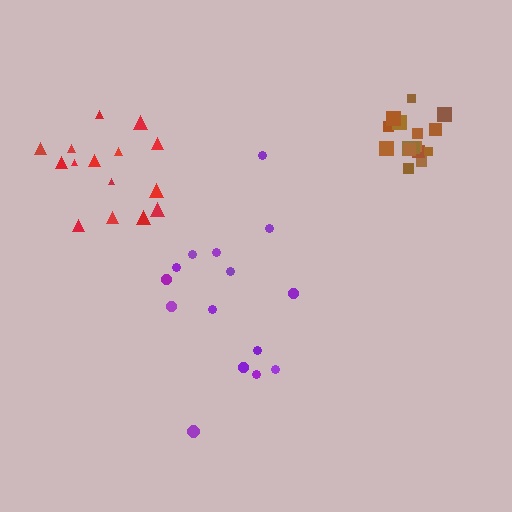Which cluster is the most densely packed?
Brown.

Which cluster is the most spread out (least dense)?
Purple.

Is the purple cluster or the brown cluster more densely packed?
Brown.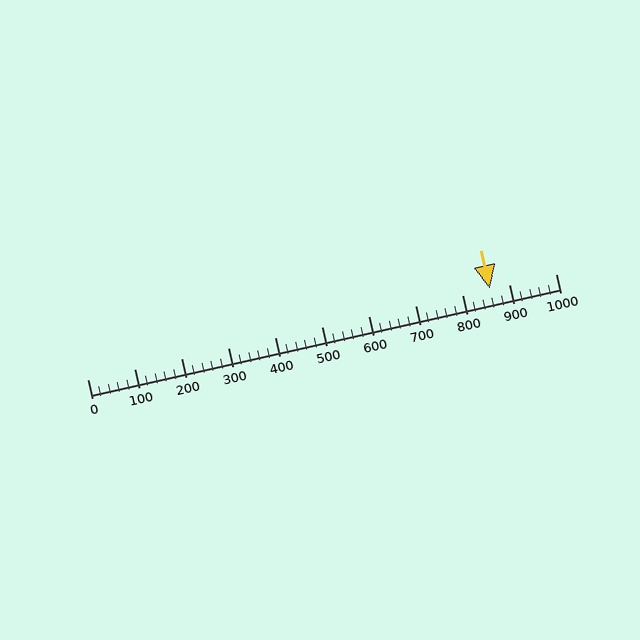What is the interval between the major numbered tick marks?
The major tick marks are spaced 100 units apart.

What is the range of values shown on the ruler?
The ruler shows values from 0 to 1000.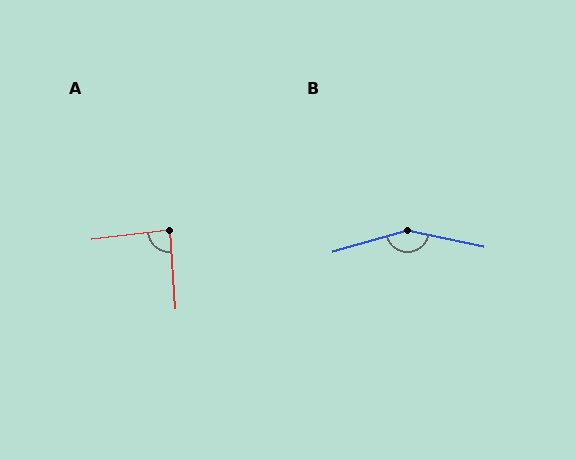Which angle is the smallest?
A, at approximately 87 degrees.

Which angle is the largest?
B, at approximately 151 degrees.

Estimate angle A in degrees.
Approximately 87 degrees.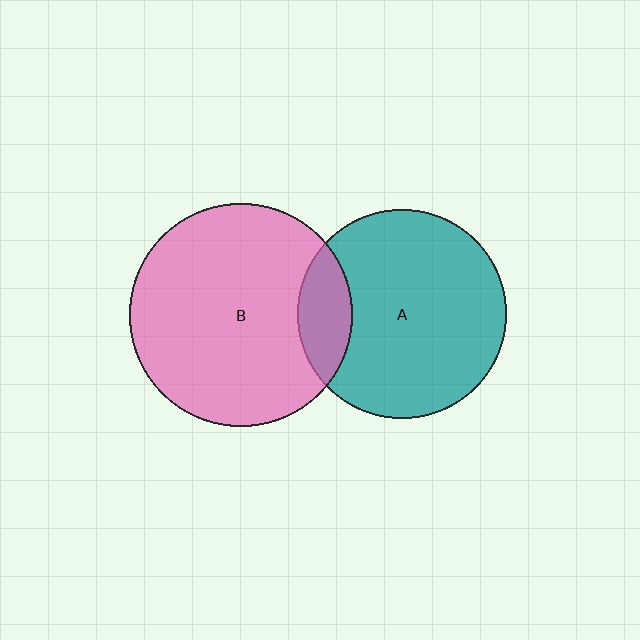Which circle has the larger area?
Circle B (pink).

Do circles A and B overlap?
Yes.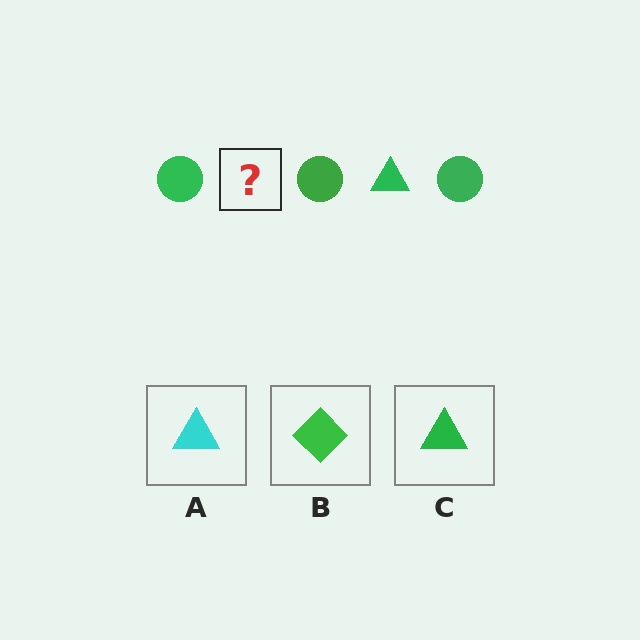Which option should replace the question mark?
Option C.